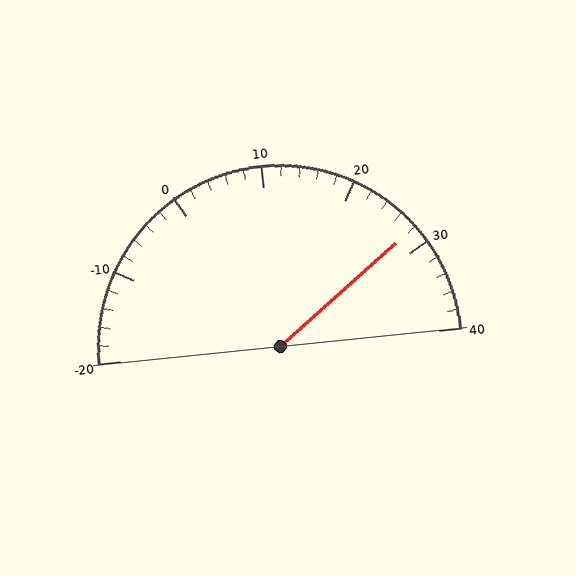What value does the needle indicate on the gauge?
The needle indicates approximately 28.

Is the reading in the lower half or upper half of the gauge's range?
The reading is in the upper half of the range (-20 to 40).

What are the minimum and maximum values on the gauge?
The gauge ranges from -20 to 40.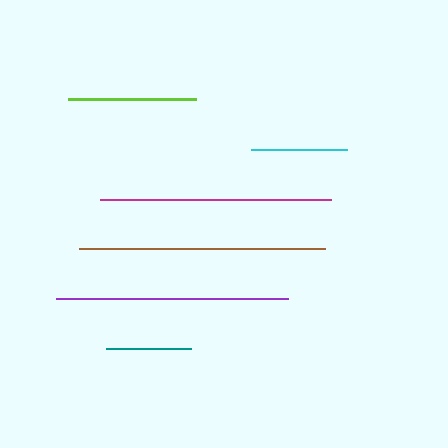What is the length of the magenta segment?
The magenta segment is approximately 231 pixels long.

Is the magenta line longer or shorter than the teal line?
The magenta line is longer than the teal line.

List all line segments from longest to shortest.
From longest to shortest: brown, purple, magenta, lime, cyan, teal.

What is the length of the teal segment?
The teal segment is approximately 85 pixels long.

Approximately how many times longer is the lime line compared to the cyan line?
The lime line is approximately 1.3 times the length of the cyan line.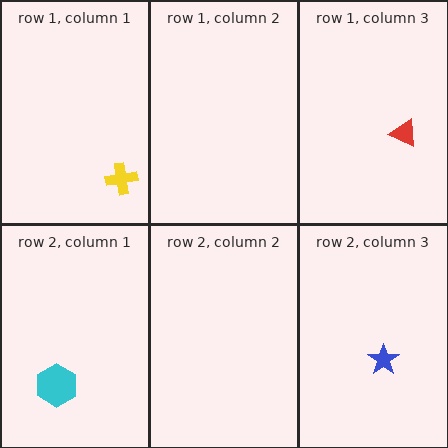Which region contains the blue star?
The row 2, column 3 region.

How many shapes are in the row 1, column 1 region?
1.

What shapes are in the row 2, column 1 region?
The cyan hexagon.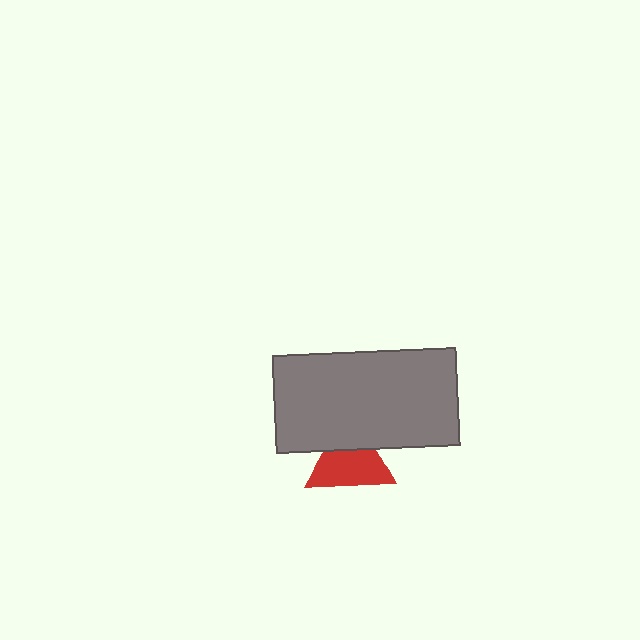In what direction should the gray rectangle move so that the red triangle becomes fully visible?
The gray rectangle should move up. That is the shortest direction to clear the overlap and leave the red triangle fully visible.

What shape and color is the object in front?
The object in front is a gray rectangle.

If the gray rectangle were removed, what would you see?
You would see the complete red triangle.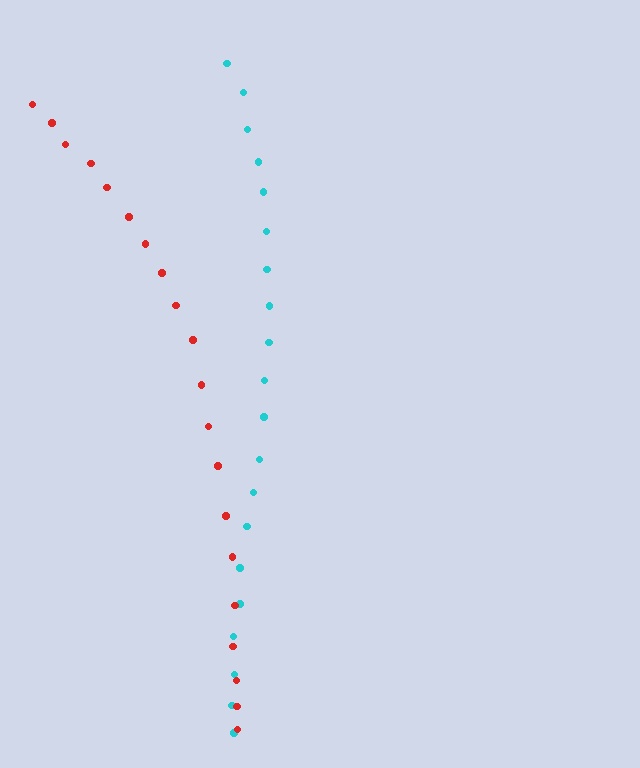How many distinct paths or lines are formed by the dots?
There are 2 distinct paths.